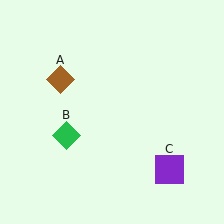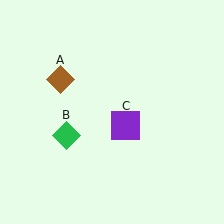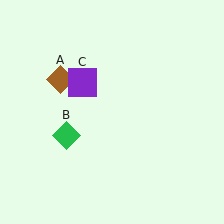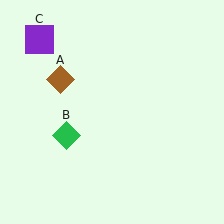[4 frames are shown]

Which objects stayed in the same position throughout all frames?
Brown diamond (object A) and green diamond (object B) remained stationary.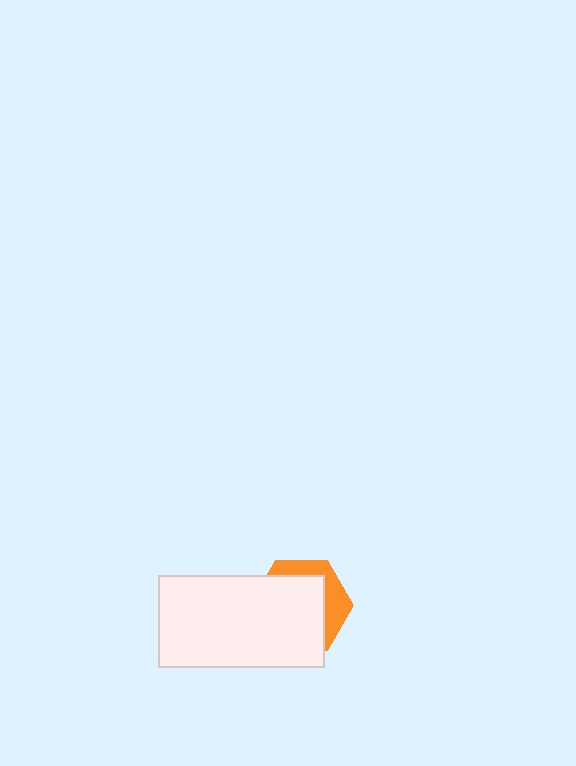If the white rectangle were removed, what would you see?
You would see the complete orange hexagon.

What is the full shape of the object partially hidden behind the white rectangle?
The partially hidden object is an orange hexagon.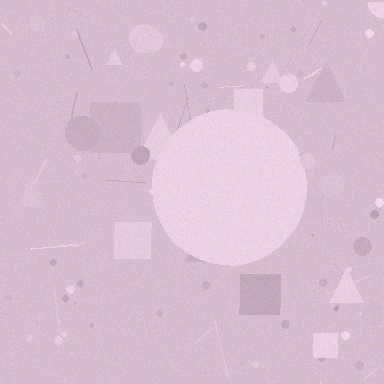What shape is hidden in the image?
A circle is hidden in the image.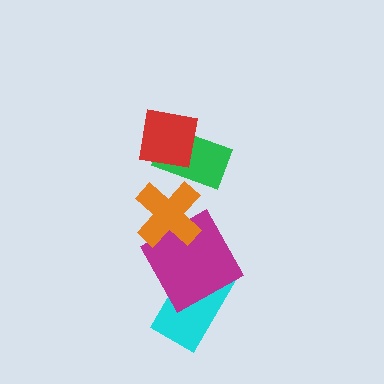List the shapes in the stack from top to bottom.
From top to bottom: the red square, the green rectangle, the orange cross, the magenta square, the cyan rectangle.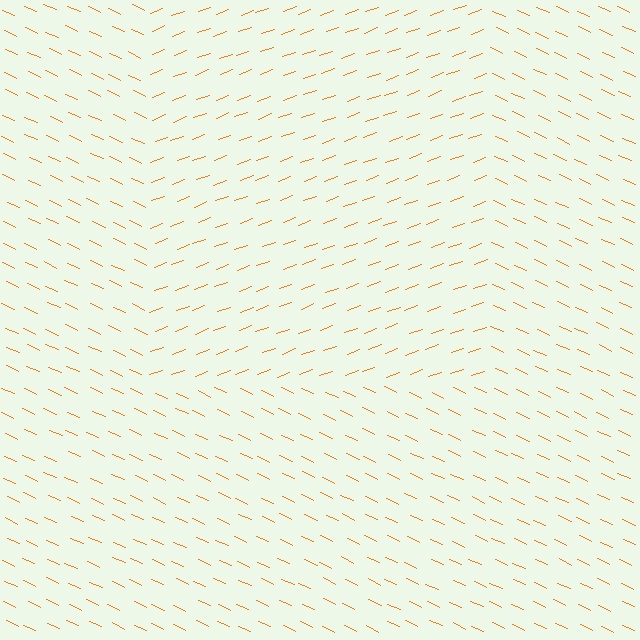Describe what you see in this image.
The image is filled with small orange line segments. A rectangle region in the image has lines oriented differently from the surrounding lines, creating a visible texture boundary.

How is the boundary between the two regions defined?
The boundary is defined purely by a change in line orientation (approximately 45 degrees difference). All lines are the same color and thickness.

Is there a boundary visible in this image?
Yes, there is a texture boundary formed by a change in line orientation.